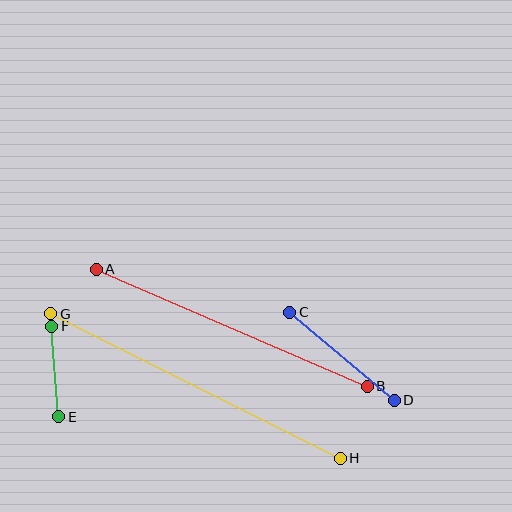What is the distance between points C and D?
The distance is approximately 137 pixels.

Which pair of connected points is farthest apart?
Points G and H are farthest apart.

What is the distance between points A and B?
The distance is approximately 295 pixels.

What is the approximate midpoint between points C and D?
The midpoint is at approximately (342, 356) pixels.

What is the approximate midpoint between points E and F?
The midpoint is at approximately (55, 371) pixels.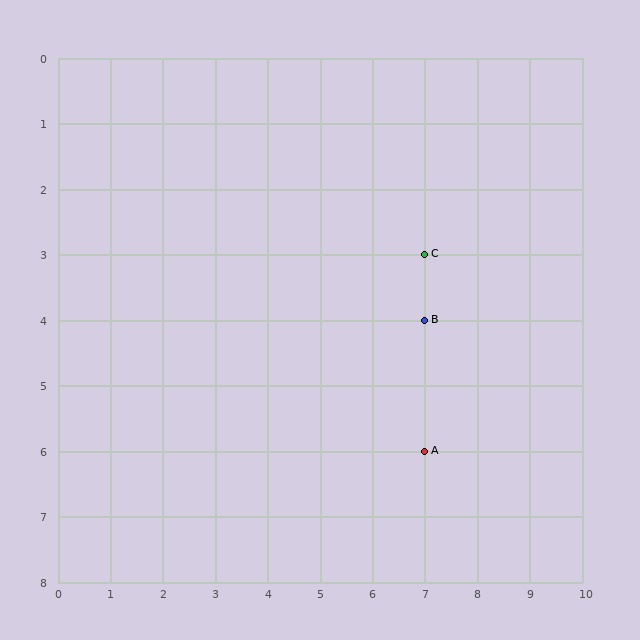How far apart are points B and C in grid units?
Points B and C are 1 row apart.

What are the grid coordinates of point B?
Point B is at grid coordinates (7, 4).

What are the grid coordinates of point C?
Point C is at grid coordinates (7, 3).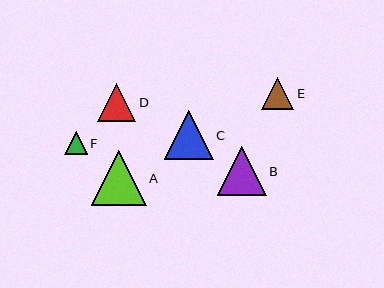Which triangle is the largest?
Triangle A is the largest with a size of approximately 55 pixels.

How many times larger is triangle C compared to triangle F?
Triangle C is approximately 2.2 times the size of triangle F.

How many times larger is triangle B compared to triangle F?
Triangle B is approximately 2.2 times the size of triangle F.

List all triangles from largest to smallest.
From largest to smallest: A, C, B, D, E, F.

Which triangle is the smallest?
Triangle F is the smallest with a size of approximately 23 pixels.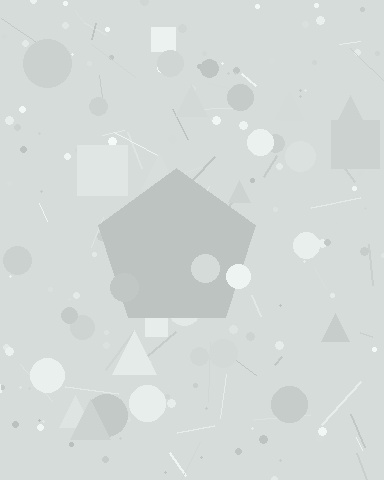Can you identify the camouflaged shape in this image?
The camouflaged shape is a pentagon.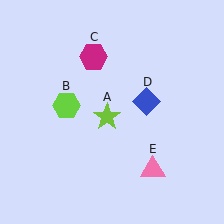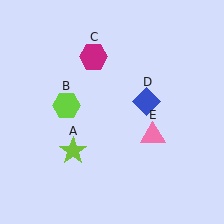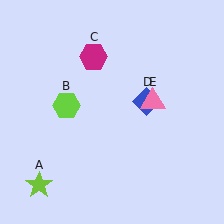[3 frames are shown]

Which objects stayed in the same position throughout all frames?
Lime hexagon (object B) and magenta hexagon (object C) and blue diamond (object D) remained stationary.